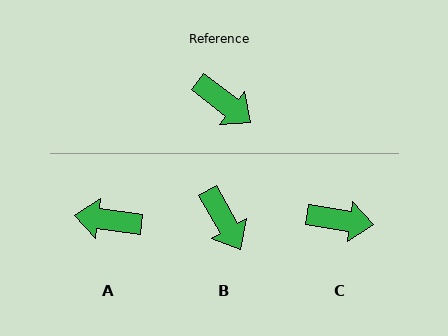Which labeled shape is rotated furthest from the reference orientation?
A, about 150 degrees away.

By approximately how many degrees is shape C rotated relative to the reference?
Approximately 29 degrees counter-clockwise.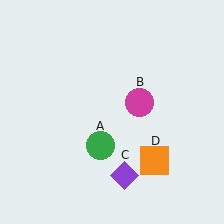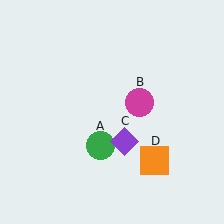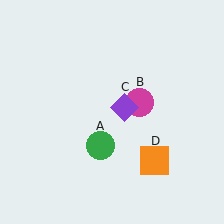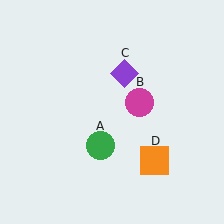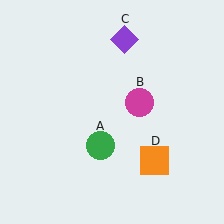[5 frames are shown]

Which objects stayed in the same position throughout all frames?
Green circle (object A) and magenta circle (object B) and orange square (object D) remained stationary.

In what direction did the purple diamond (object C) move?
The purple diamond (object C) moved up.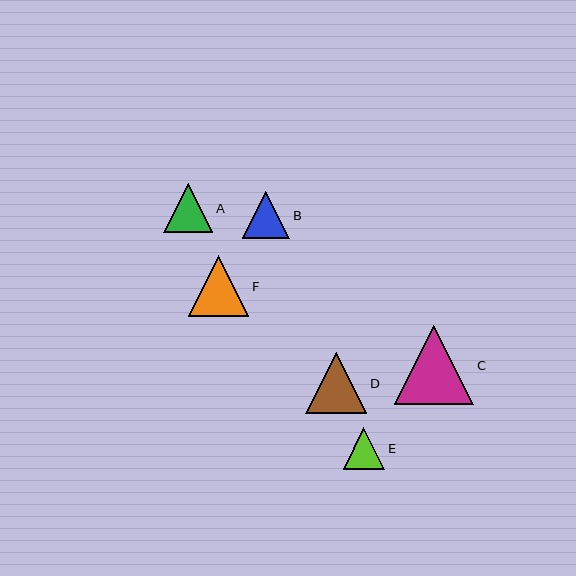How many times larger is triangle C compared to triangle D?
Triangle C is approximately 1.3 times the size of triangle D.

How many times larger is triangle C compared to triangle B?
Triangle C is approximately 1.7 times the size of triangle B.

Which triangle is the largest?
Triangle C is the largest with a size of approximately 79 pixels.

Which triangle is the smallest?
Triangle E is the smallest with a size of approximately 42 pixels.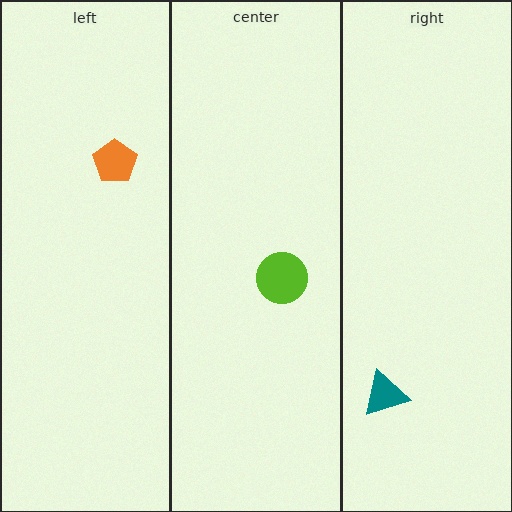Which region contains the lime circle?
The center region.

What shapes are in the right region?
The teal triangle.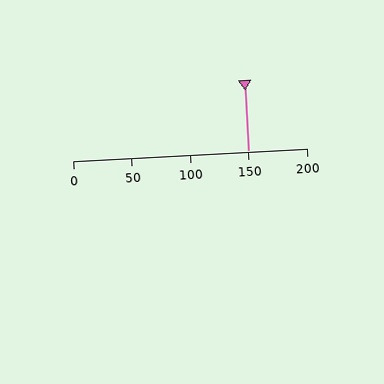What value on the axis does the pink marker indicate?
The marker indicates approximately 150.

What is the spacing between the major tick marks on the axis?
The major ticks are spaced 50 apart.